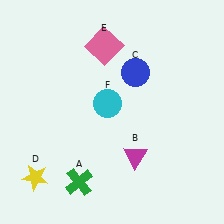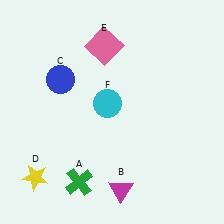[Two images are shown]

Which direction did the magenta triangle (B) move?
The magenta triangle (B) moved down.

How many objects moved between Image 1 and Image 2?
2 objects moved between the two images.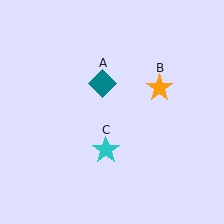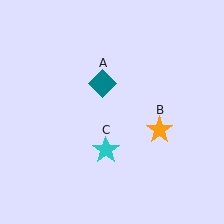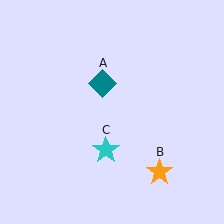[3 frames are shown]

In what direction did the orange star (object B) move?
The orange star (object B) moved down.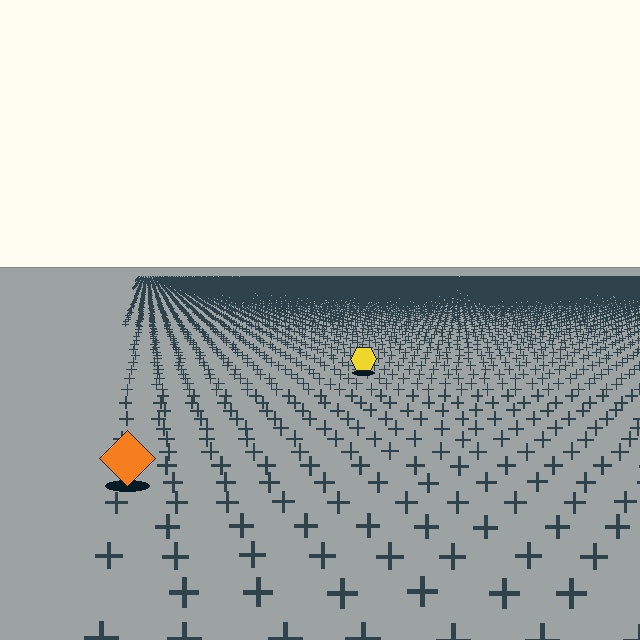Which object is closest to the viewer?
The orange diamond is closest. The texture marks near it are larger and more spread out.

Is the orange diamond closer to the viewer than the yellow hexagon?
Yes. The orange diamond is closer — you can tell from the texture gradient: the ground texture is coarser near it.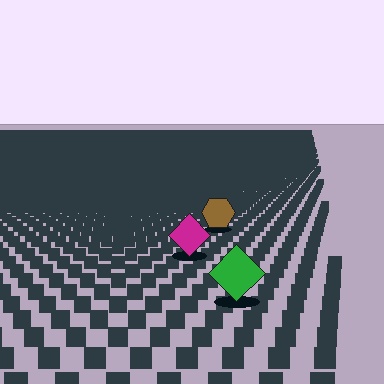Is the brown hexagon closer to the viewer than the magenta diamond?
No. The magenta diamond is closer — you can tell from the texture gradient: the ground texture is coarser near it.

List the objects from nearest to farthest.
From nearest to farthest: the green diamond, the magenta diamond, the brown hexagon.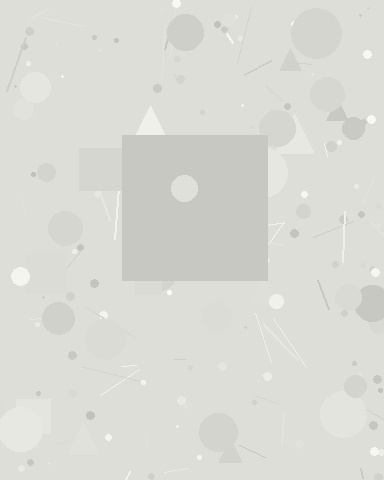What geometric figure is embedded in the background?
A square is embedded in the background.